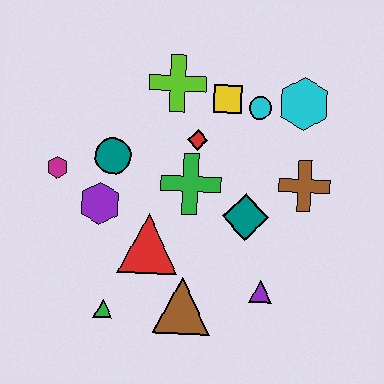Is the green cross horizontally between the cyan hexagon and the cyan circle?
No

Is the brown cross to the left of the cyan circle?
No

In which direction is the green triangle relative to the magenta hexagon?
The green triangle is below the magenta hexagon.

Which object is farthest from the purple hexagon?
The cyan hexagon is farthest from the purple hexagon.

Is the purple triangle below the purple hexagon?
Yes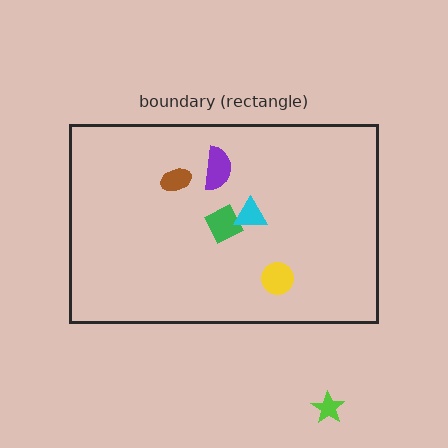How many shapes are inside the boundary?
5 inside, 1 outside.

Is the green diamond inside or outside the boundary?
Inside.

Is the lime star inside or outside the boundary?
Outside.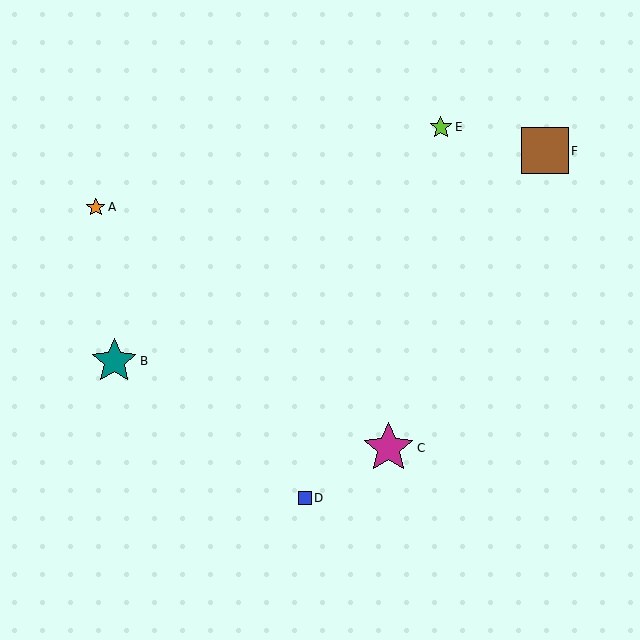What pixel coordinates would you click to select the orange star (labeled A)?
Click at (96, 207) to select the orange star A.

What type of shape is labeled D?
Shape D is a blue square.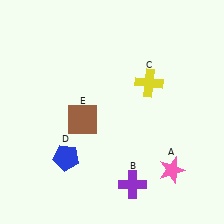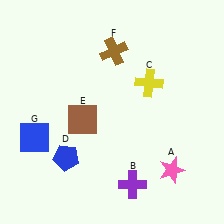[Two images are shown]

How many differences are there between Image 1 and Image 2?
There are 2 differences between the two images.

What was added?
A brown cross (F), a blue square (G) were added in Image 2.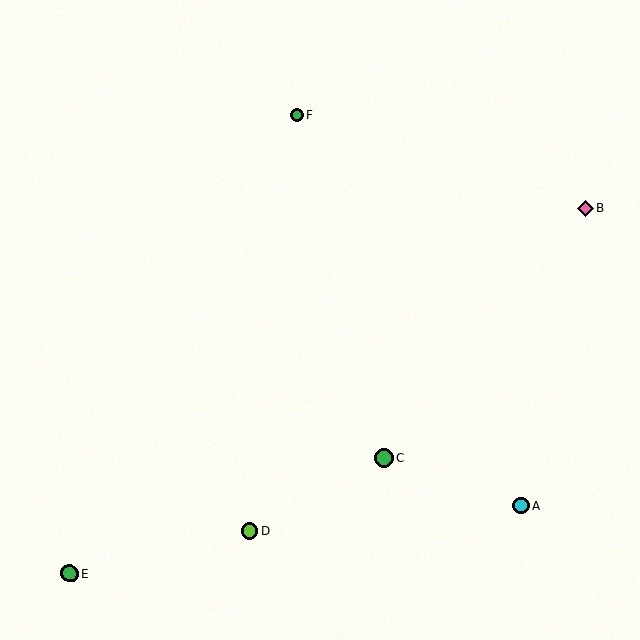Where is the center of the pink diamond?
The center of the pink diamond is at (585, 208).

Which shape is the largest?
The green circle (labeled C) is the largest.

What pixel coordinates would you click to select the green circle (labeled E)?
Click at (70, 573) to select the green circle E.